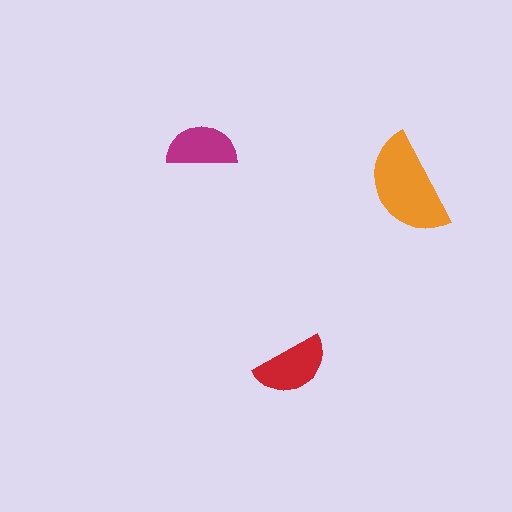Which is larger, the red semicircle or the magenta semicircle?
The red one.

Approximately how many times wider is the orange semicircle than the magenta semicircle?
About 1.5 times wider.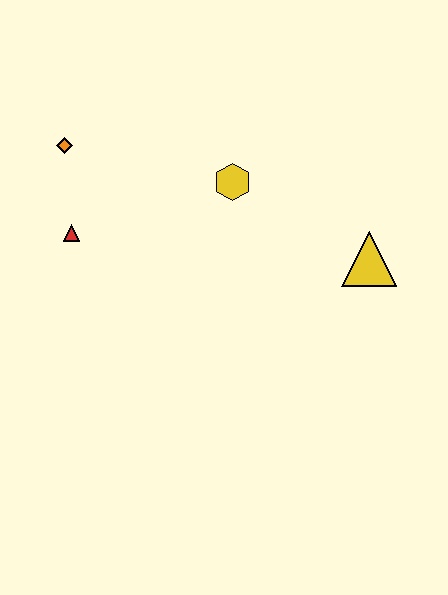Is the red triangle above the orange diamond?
No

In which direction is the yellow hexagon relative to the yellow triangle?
The yellow hexagon is to the left of the yellow triangle.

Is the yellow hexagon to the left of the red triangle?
No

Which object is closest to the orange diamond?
The red triangle is closest to the orange diamond.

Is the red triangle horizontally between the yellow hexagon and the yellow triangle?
No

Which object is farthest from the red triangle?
The yellow triangle is farthest from the red triangle.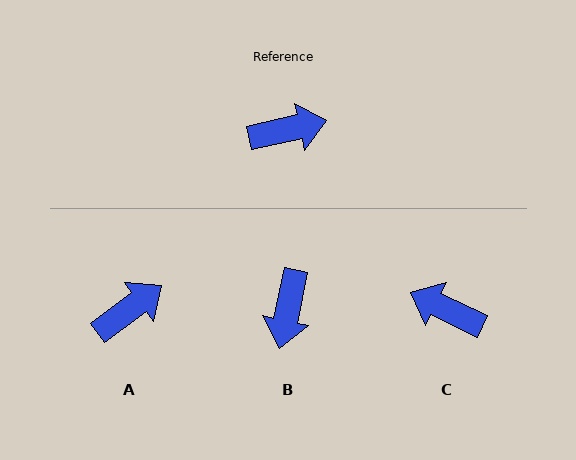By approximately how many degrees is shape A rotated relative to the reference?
Approximately 24 degrees counter-clockwise.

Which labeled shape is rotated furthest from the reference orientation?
C, about 142 degrees away.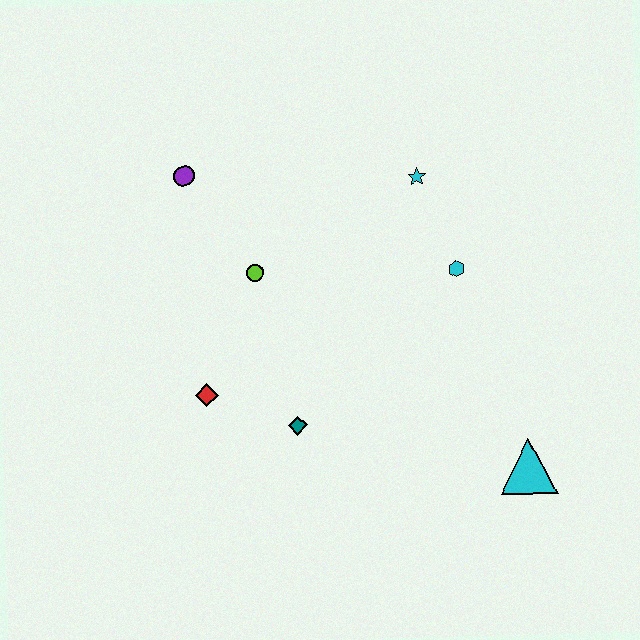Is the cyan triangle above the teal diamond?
No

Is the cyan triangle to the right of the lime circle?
Yes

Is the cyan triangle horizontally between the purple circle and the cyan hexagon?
No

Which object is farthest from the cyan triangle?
The purple circle is farthest from the cyan triangle.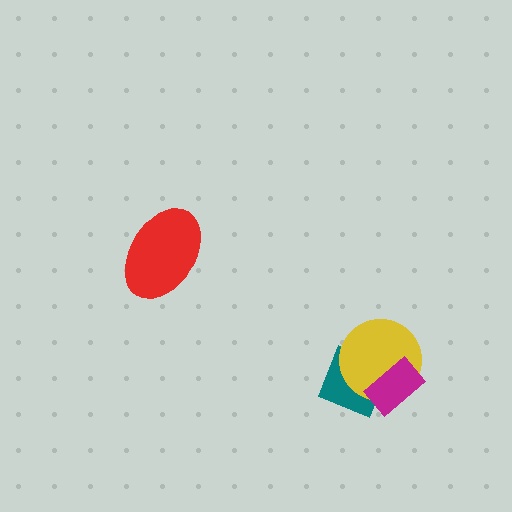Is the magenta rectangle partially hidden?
No, no other shape covers it.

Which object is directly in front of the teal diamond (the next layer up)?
The yellow circle is directly in front of the teal diamond.